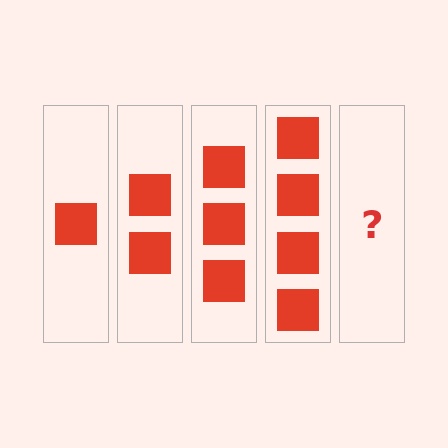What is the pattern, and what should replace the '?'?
The pattern is that each step adds one more square. The '?' should be 5 squares.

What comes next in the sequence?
The next element should be 5 squares.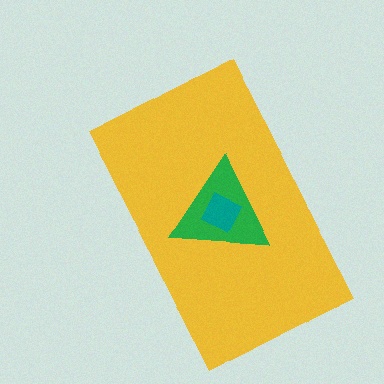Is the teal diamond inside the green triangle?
Yes.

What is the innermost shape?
The teal diamond.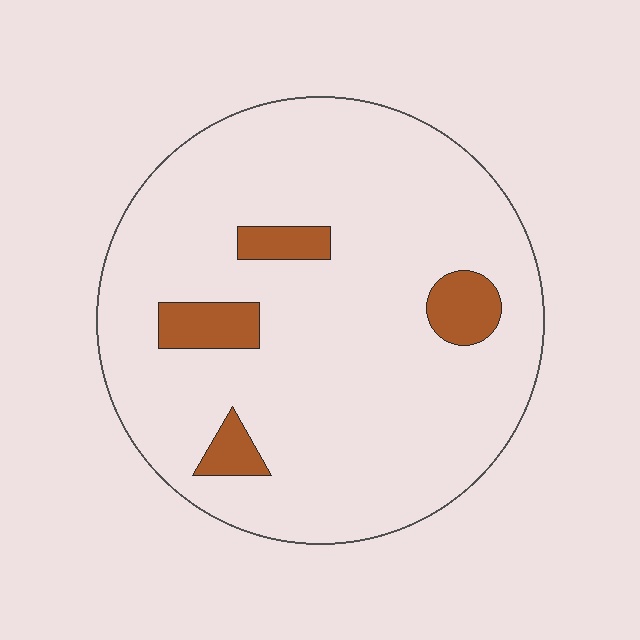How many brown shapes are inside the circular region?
4.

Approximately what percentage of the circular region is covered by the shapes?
Approximately 10%.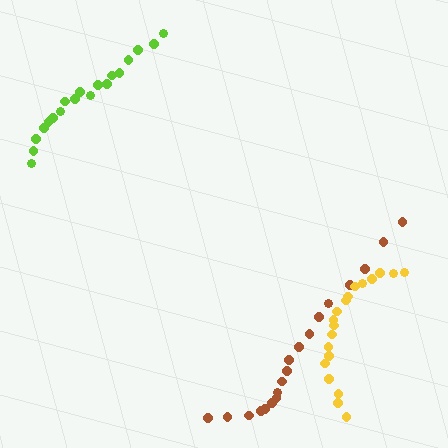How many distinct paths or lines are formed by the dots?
There are 3 distinct paths.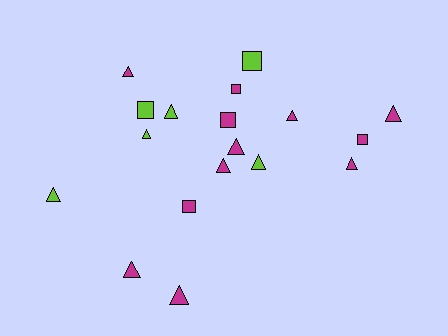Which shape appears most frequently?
Triangle, with 12 objects.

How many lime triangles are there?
There are 4 lime triangles.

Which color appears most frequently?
Magenta, with 12 objects.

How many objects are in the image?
There are 18 objects.